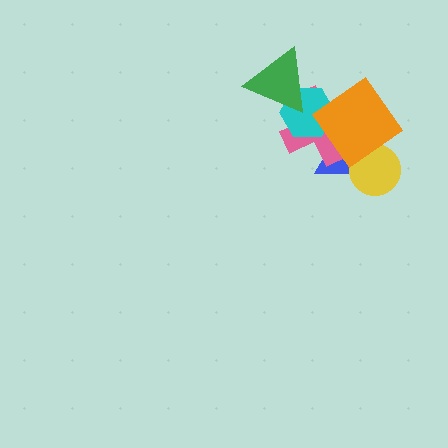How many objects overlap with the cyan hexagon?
4 objects overlap with the cyan hexagon.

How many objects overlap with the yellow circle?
2 objects overlap with the yellow circle.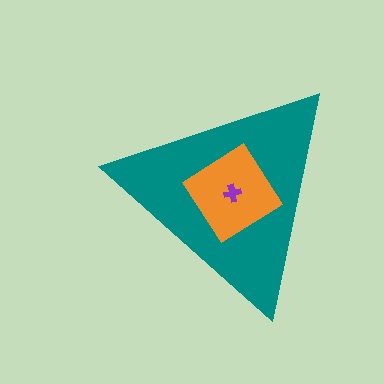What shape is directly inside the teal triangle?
The orange diamond.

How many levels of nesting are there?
3.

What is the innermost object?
The purple cross.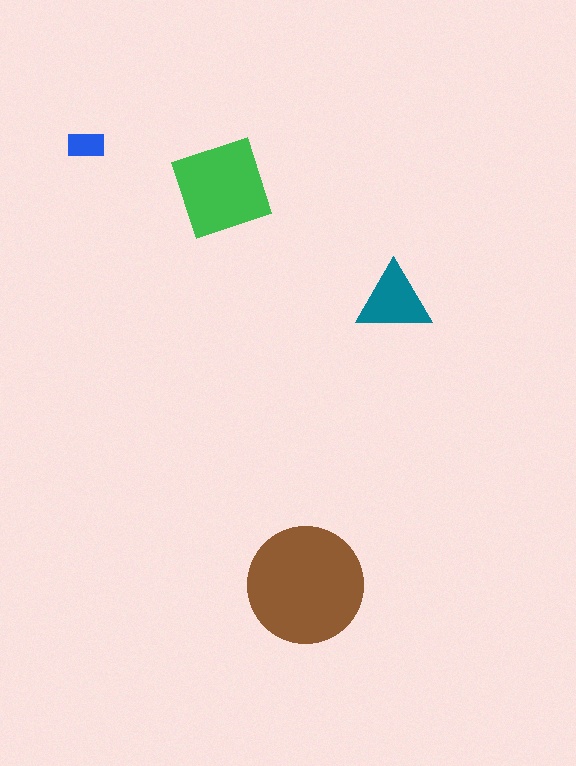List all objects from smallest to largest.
The blue rectangle, the teal triangle, the green square, the brown circle.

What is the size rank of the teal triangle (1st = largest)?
3rd.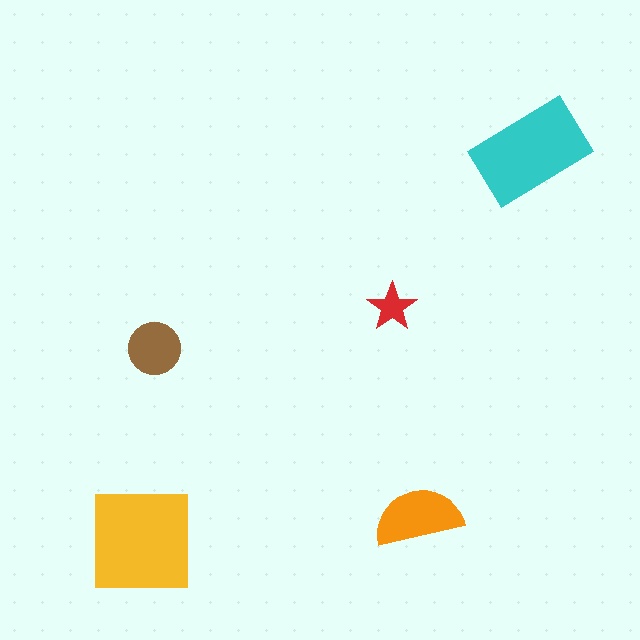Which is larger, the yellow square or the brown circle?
The yellow square.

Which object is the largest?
The yellow square.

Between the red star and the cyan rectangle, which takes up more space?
The cyan rectangle.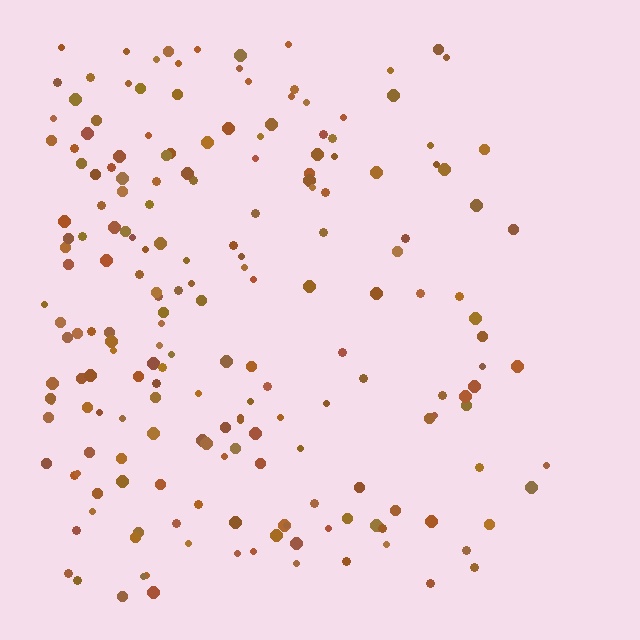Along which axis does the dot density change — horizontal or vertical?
Horizontal.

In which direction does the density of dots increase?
From right to left, with the left side densest.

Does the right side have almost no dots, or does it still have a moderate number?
Still a moderate number, just noticeably fewer than the left.